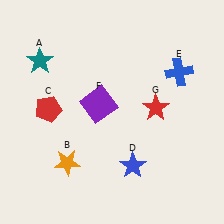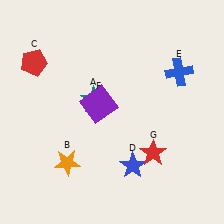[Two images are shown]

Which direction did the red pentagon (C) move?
The red pentagon (C) moved up.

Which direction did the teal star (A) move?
The teal star (A) moved right.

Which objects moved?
The objects that moved are: the teal star (A), the red pentagon (C), the red star (G).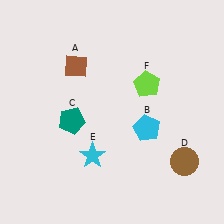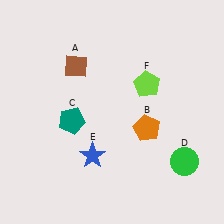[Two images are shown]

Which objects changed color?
B changed from cyan to orange. D changed from brown to green. E changed from cyan to blue.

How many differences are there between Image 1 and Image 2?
There are 3 differences between the two images.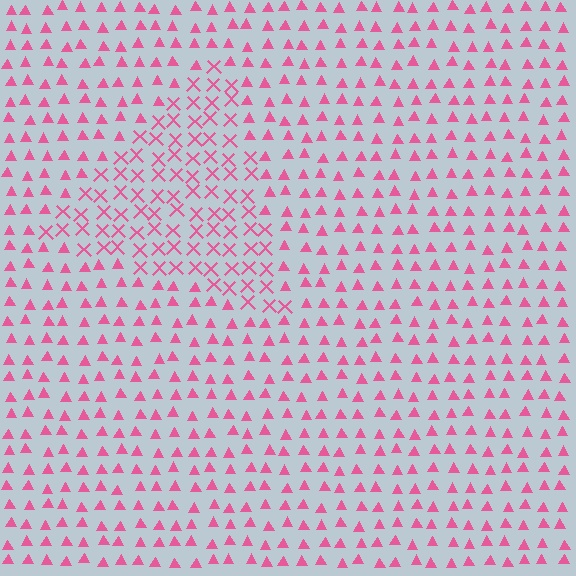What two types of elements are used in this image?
The image uses X marks inside the triangle region and triangles outside it.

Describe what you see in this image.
The image is filled with small pink elements arranged in a uniform grid. A triangle-shaped region contains X marks, while the surrounding area contains triangles. The boundary is defined purely by the change in element shape.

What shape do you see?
I see a triangle.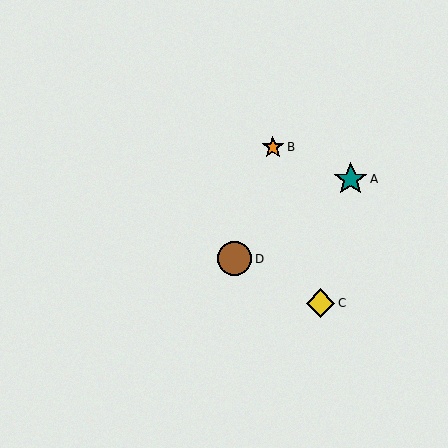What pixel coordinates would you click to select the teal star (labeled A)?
Click at (351, 179) to select the teal star A.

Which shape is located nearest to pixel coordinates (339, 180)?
The teal star (labeled A) at (351, 179) is nearest to that location.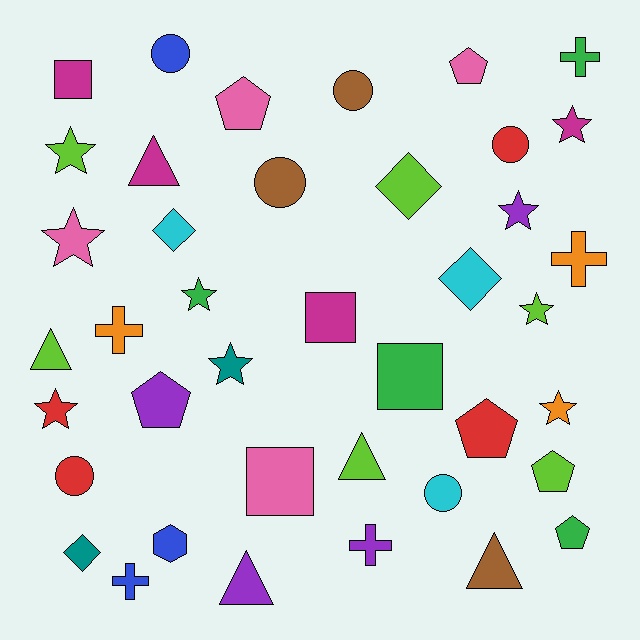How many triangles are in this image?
There are 5 triangles.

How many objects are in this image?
There are 40 objects.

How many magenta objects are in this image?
There are 4 magenta objects.